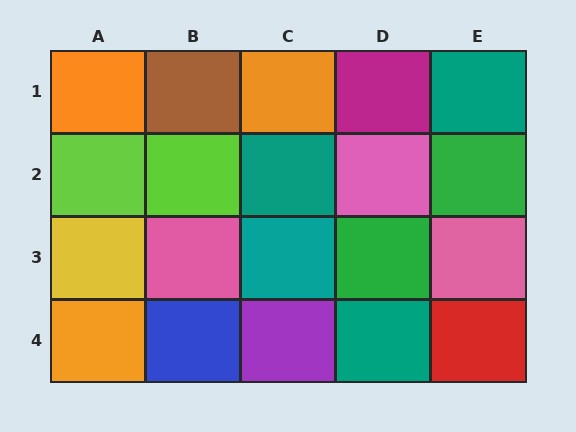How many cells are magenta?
1 cell is magenta.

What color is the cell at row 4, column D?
Teal.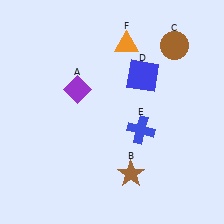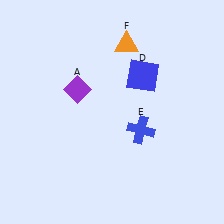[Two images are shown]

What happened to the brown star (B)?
The brown star (B) was removed in Image 2. It was in the bottom-right area of Image 1.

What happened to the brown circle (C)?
The brown circle (C) was removed in Image 2. It was in the top-right area of Image 1.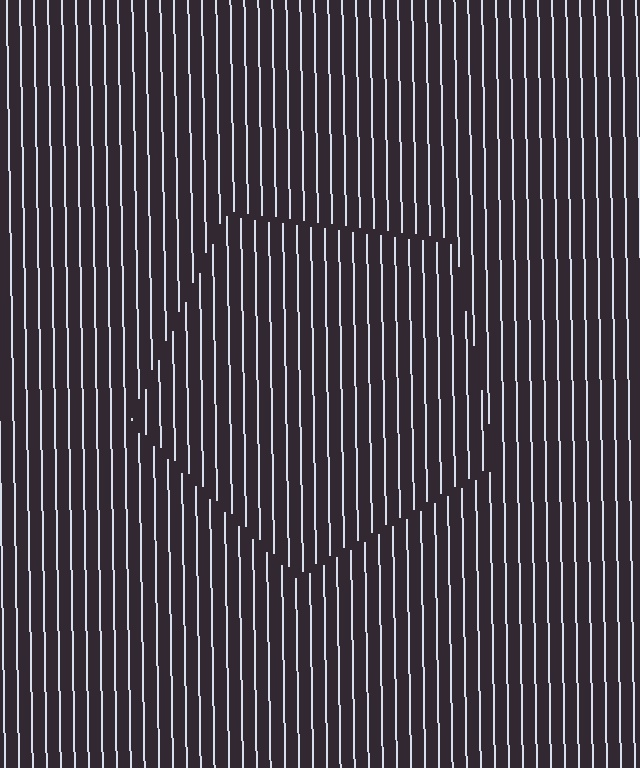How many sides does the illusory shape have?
5 sides — the line-ends trace a pentagon.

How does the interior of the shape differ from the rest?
The interior of the shape contains the same grating, shifted by half a period — the contour is defined by the phase discontinuity where line-ends from the inner and outer gratings abut.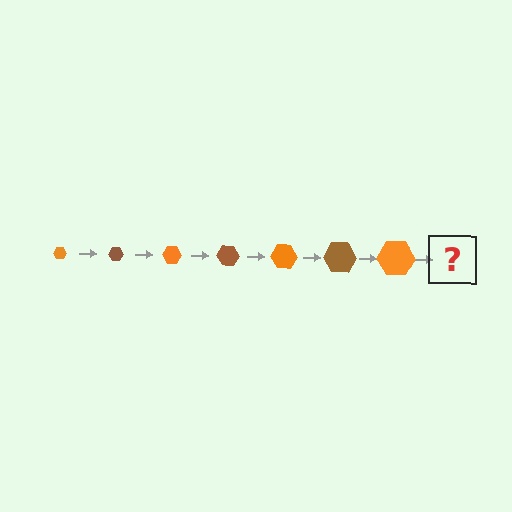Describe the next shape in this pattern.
It should be a brown hexagon, larger than the previous one.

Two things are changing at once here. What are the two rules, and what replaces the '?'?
The two rules are that the hexagon grows larger each step and the color cycles through orange and brown. The '?' should be a brown hexagon, larger than the previous one.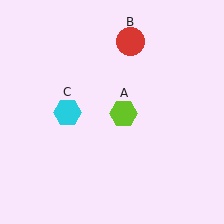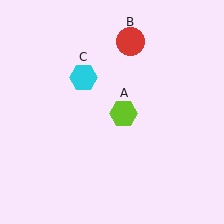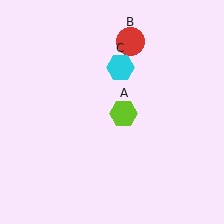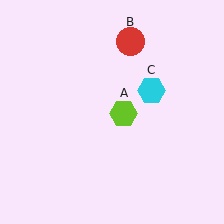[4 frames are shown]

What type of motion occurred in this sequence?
The cyan hexagon (object C) rotated clockwise around the center of the scene.